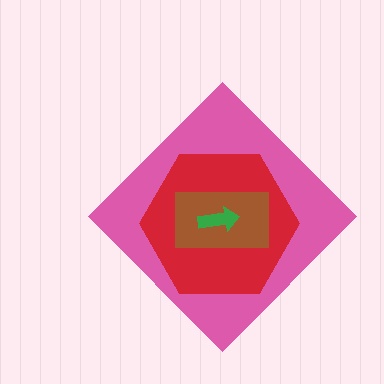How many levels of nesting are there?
4.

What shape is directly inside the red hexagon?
The brown rectangle.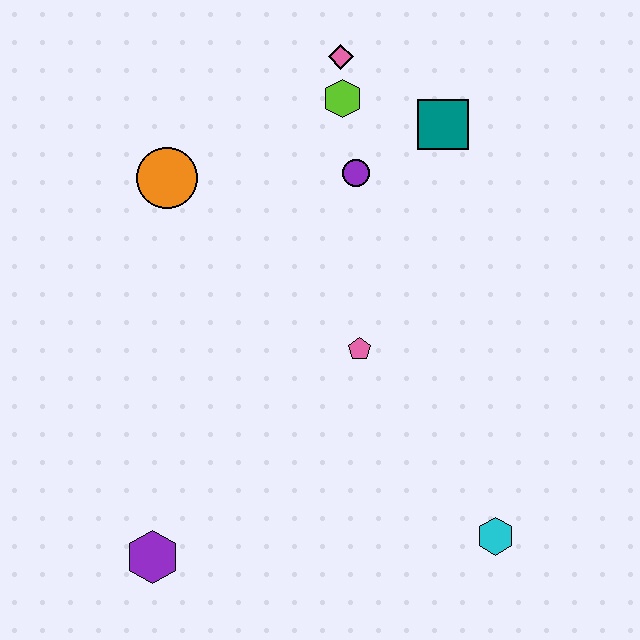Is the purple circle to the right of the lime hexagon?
Yes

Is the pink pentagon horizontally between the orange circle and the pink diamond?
No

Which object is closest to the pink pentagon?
The purple circle is closest to the pink pentagon.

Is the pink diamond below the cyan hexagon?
No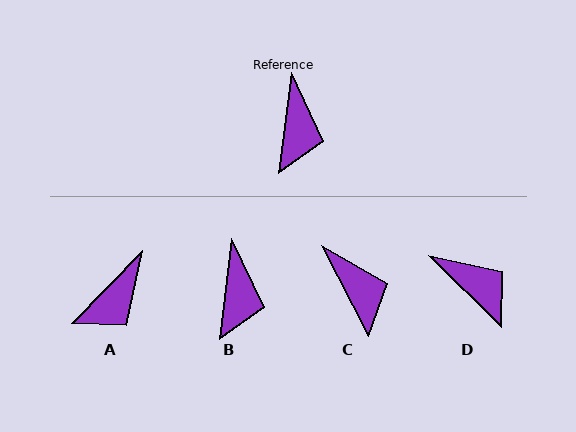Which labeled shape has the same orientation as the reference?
B.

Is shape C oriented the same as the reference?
No, it is off by about 34 degrees.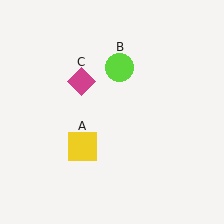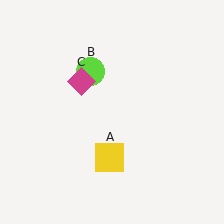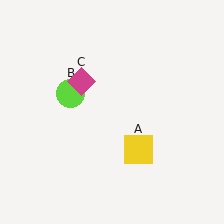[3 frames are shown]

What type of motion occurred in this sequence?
The yellow square (object A), lime circle (object B) rotated counterclockwise around the center of the scene.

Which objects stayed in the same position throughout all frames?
Magenta diamond (object C) remained stationary.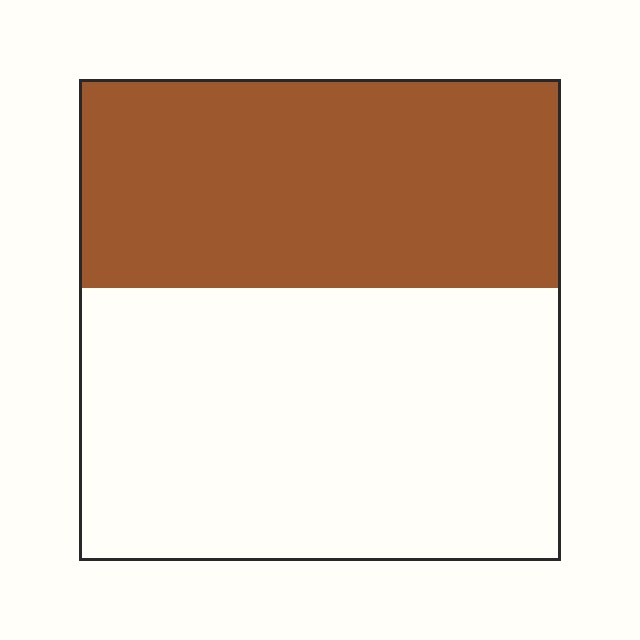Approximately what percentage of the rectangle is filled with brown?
Approximately 45%.